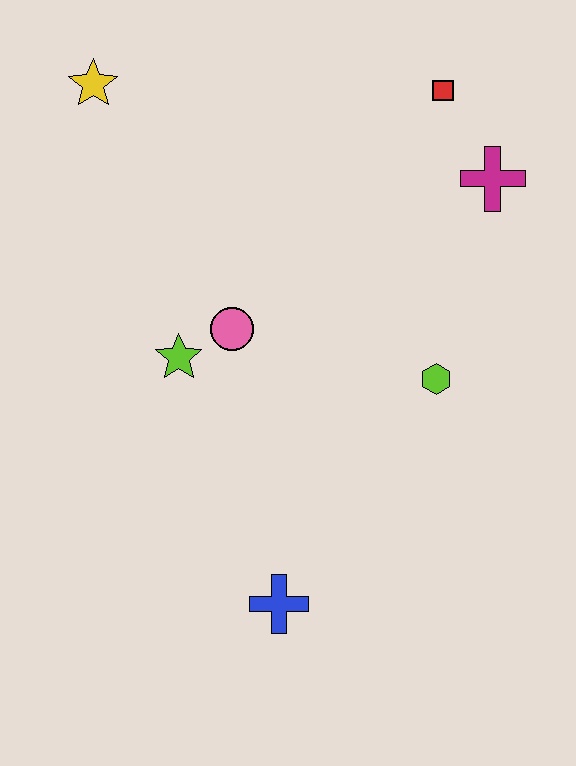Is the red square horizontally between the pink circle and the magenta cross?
Yes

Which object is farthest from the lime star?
The red square is farthest from the lime star.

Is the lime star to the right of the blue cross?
No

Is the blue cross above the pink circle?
No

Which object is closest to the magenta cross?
The red square is closest to the magenta cross.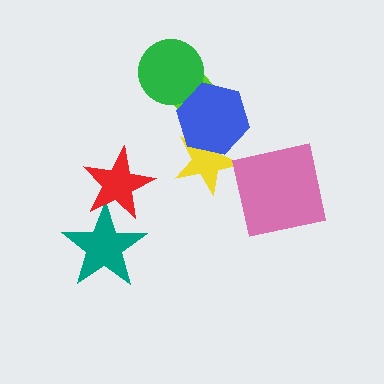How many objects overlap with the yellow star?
1 object overlaps with the yellow star.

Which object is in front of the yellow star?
The blue hexagon is in front of the yellow star.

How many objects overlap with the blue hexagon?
2 objects overlap with the blue hexagon.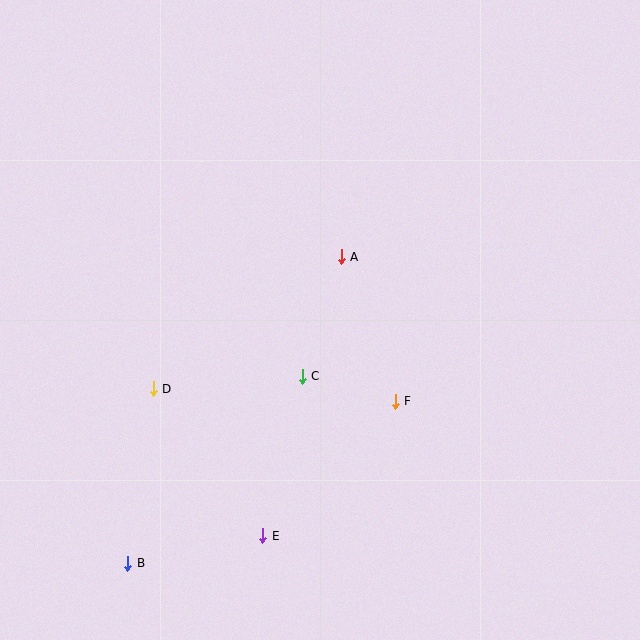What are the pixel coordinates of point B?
Point B is at (128, 563).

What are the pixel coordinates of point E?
Point E is at (263, 536).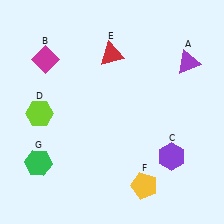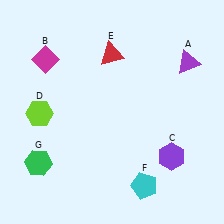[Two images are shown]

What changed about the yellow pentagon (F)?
In Image 1, F is yellow. In Image 2, it changed to cyan.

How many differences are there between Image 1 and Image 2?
There is 1 difference between the two images.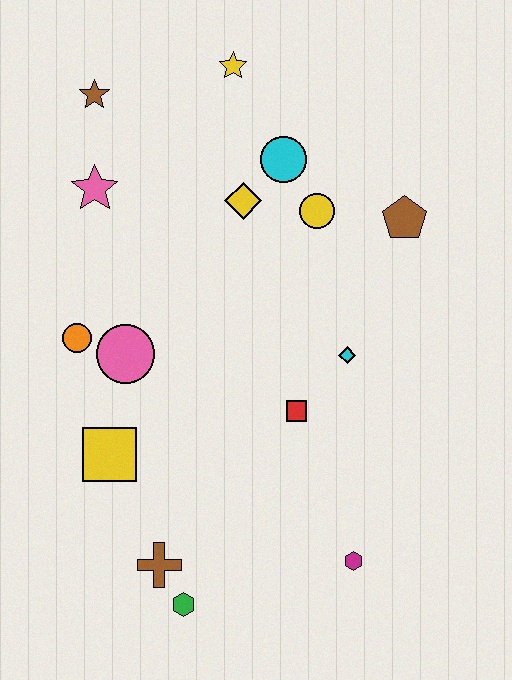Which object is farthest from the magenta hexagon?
The brown star is farthest from the magenta hexagon.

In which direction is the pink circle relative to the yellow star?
The pink circle is below the yellow star.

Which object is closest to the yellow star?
The cyan circle is closest to the yellow star.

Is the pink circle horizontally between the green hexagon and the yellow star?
No